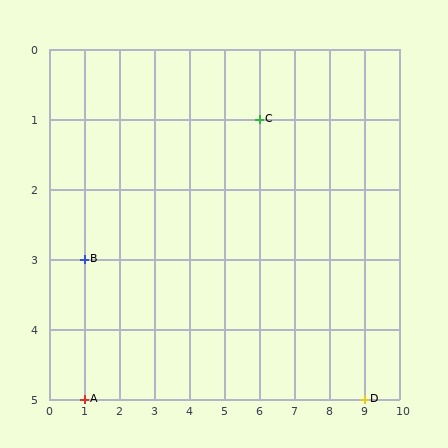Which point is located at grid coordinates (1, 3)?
Point B is at (1, 3).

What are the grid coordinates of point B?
Point B is at grid coordinates (1, 3).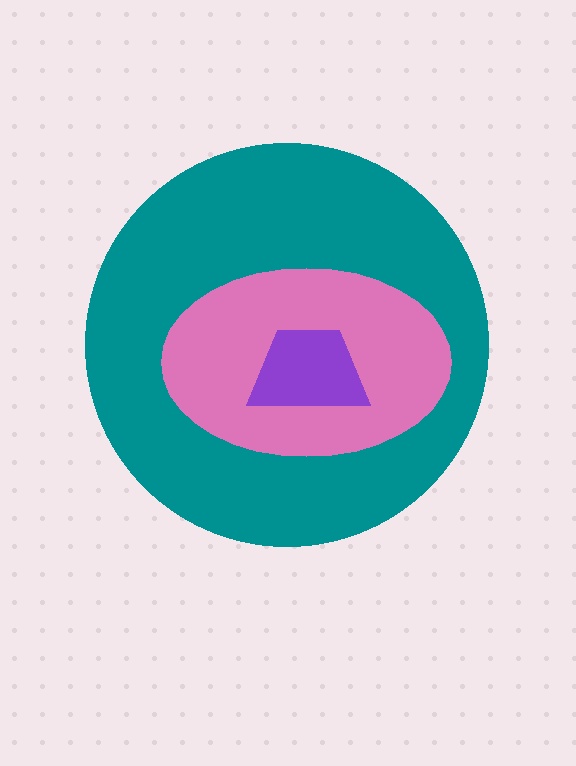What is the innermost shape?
The purple trapezoid.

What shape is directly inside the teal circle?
The pink ellipse.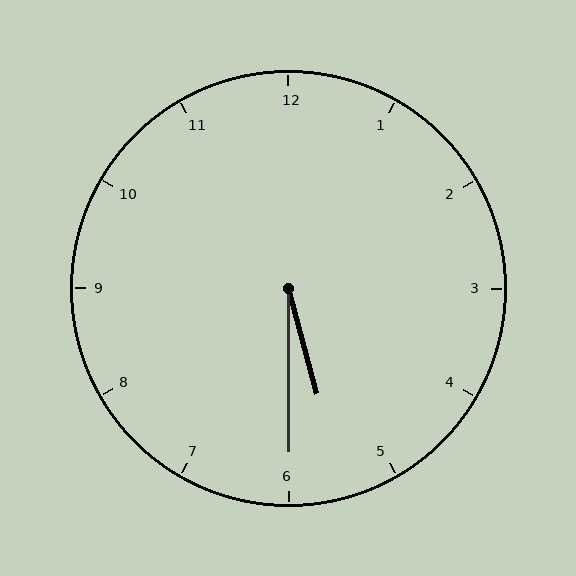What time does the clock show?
5:30.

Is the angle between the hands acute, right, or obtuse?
It is acute.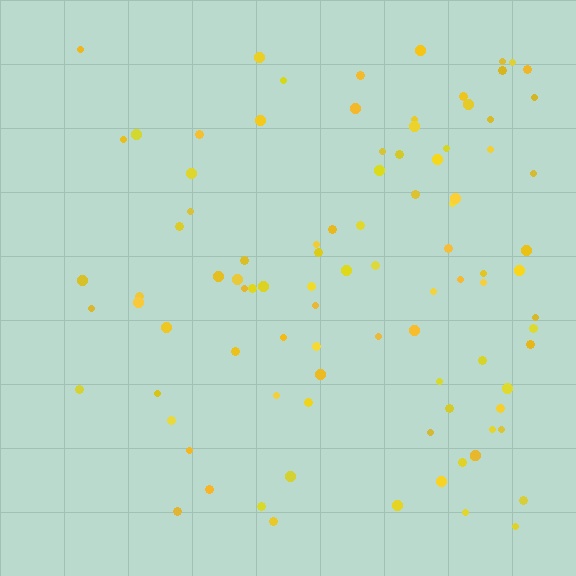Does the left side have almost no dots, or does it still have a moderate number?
Still a moderate number, just noticeably fewer than the right.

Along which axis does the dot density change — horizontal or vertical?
Horizontal.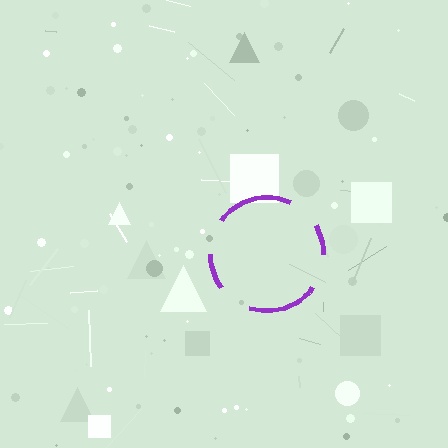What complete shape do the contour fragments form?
The contour fragments form a circle.